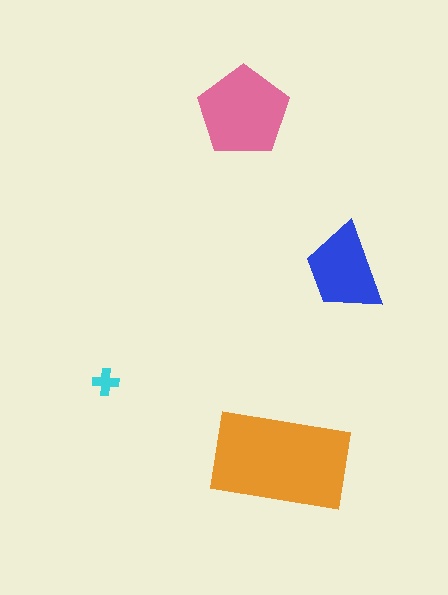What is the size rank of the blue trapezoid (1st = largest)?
3rd.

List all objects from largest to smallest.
The orange rectangle, the pink pentagon, the blue trapezoid, the cyan cross.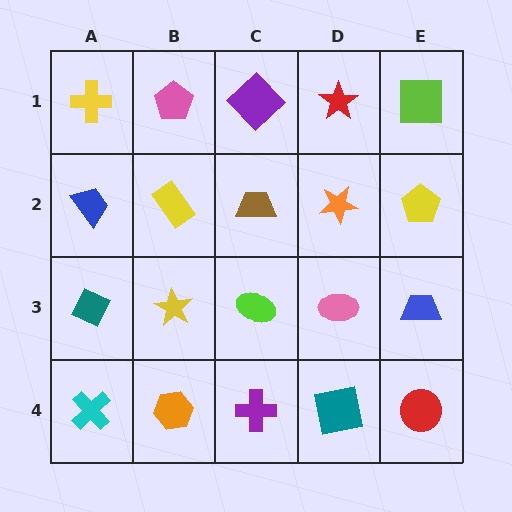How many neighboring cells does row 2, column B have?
4.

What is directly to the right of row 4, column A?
An orange hexagon.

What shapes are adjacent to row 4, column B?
A yellow star (row 3, column B), a cyan cross (row 4, column A), a purple cross (row 4, column C).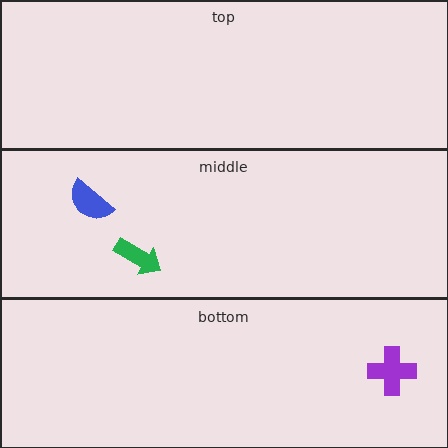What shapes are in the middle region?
The blue semicircle, the green arrow.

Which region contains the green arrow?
The middle region.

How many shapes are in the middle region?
2.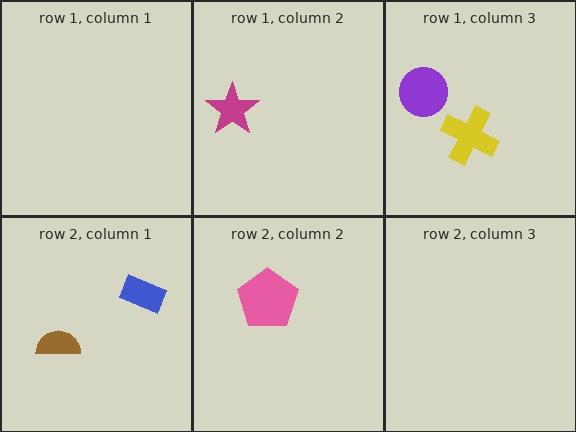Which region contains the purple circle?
The row 1, column 3 region.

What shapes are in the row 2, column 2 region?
The pink pentagon.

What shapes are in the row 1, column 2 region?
The magenta star.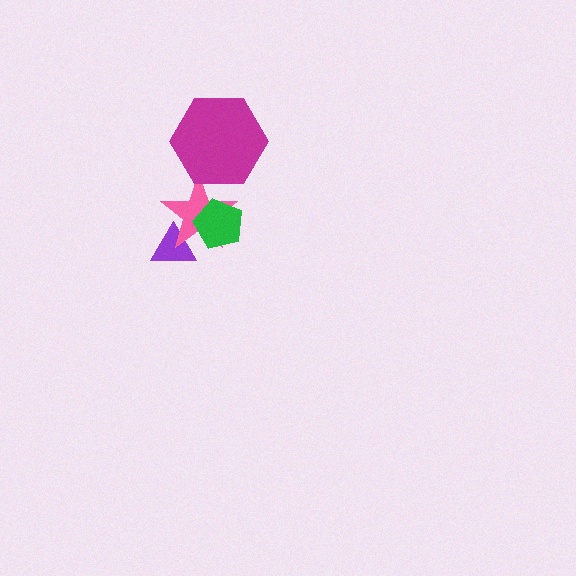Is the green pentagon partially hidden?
No, no other shape covers it.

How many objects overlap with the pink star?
3 objects overlap with the pink star.